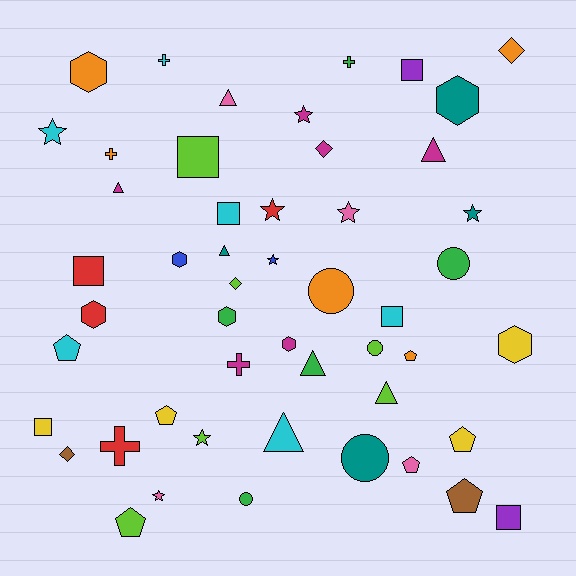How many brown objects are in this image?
There are 2 brown objects.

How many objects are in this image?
There are 50 objects.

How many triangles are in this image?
There are 7 triangles.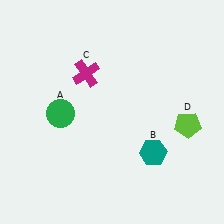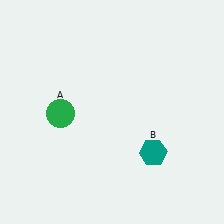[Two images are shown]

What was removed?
The lime pentagon (D), the magenta cross (C) were removed in Image 2.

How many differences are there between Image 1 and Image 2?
There are 2 differences between the two images.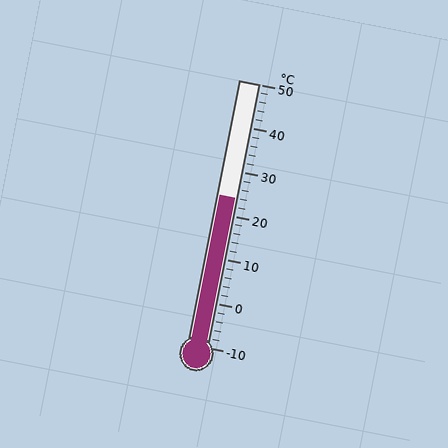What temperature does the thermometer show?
The thermometer shows approximately 24°C.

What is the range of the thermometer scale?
The thermometer scale ranges from -10°C to 50°C.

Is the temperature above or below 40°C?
The temperature is below 40°C.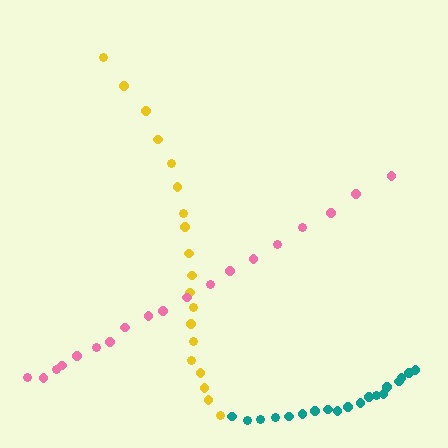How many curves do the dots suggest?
There are 3 distinct paths.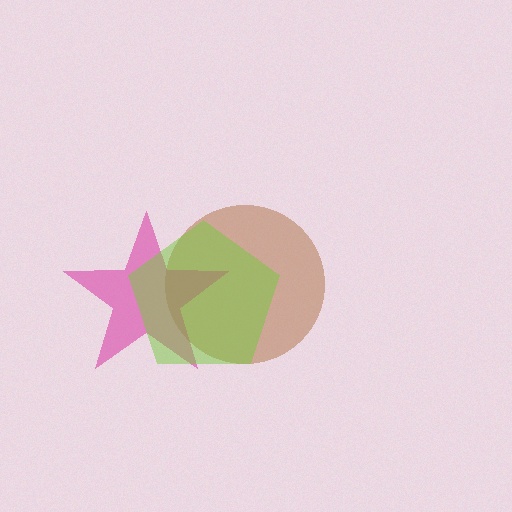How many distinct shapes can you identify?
There are 3 distinct shapes: a brown circle, a magenta star, a lime pentagon.